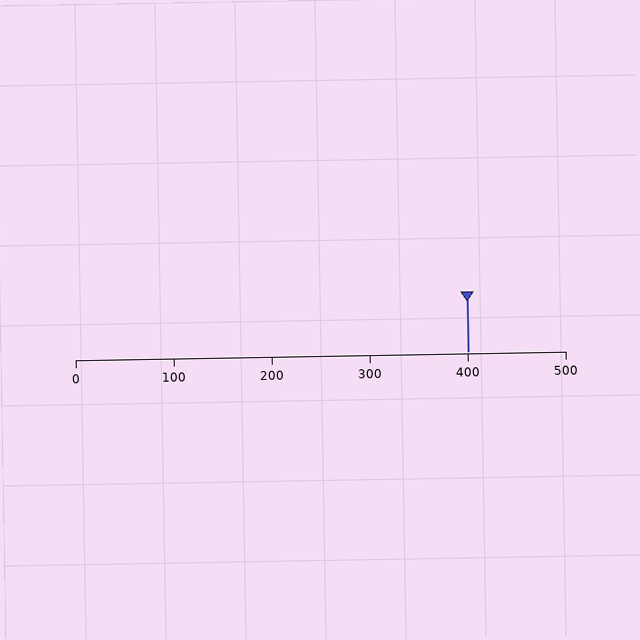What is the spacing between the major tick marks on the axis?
The major ticks are spaced 100 apart.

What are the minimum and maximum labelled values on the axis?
The axis runs from 0 to 500.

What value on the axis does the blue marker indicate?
The marker indicates approximately 400.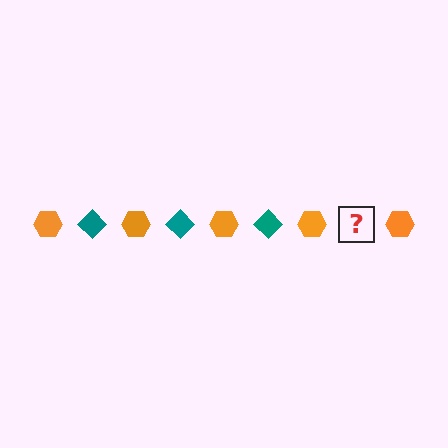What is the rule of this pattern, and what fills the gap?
The rule is that the pattern alternates between orange hexagon and teal diamond. The gap should be filled with a teal diamond.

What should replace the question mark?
The question mark should be replaced with a teal diamond.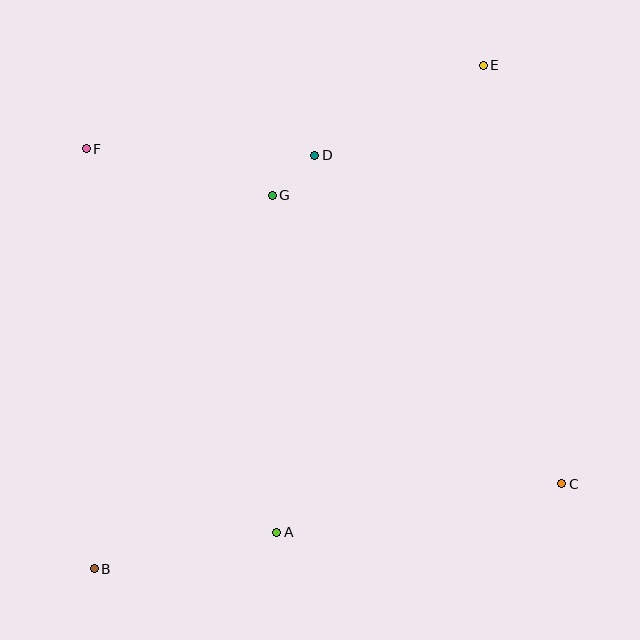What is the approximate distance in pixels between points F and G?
The distance between F and G is approximately 192 pixels.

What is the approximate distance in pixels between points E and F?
The distance between E and F is approximately 405 pixels.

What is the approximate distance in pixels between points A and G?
The distance between A and G is approximately 337 pixels.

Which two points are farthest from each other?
Points B and E are farthest from each other.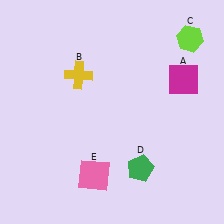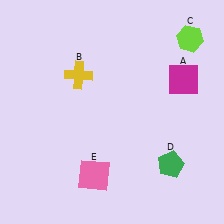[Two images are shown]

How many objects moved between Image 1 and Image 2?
1 object moved between the two images.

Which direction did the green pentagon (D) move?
The green pentagon (D) moved right.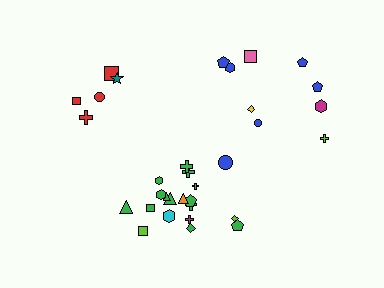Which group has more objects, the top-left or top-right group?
The top-right group.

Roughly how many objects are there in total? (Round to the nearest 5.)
Roughly 35 objects in total.